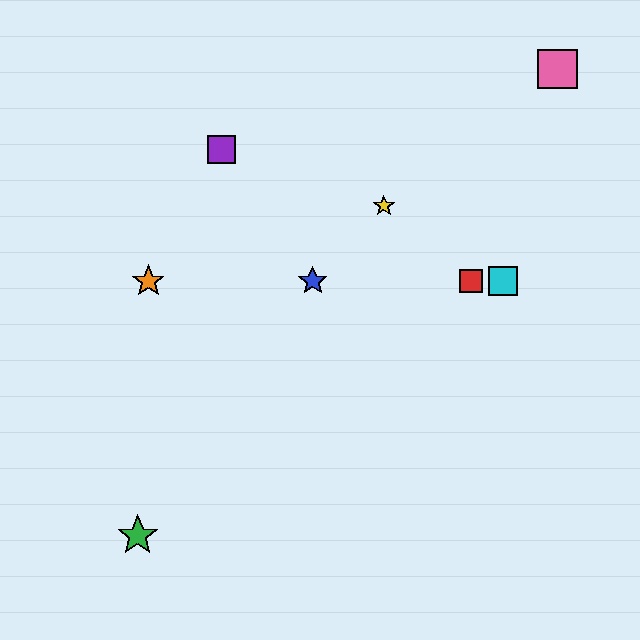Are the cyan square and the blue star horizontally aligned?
Yes, both are at y≈281.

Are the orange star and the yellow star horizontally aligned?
No, the orange star is at y≈281 and the yellow star is at y≈206.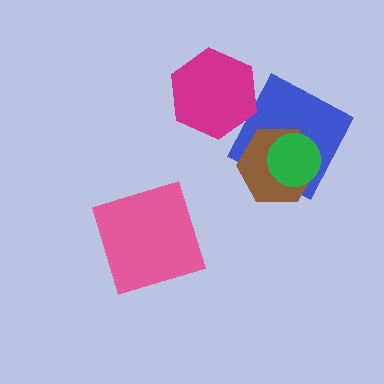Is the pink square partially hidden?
No, no other shape covers it.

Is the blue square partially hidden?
Yes, it is partially covered by another shape.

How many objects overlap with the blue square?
2 objects overlap with the blue square.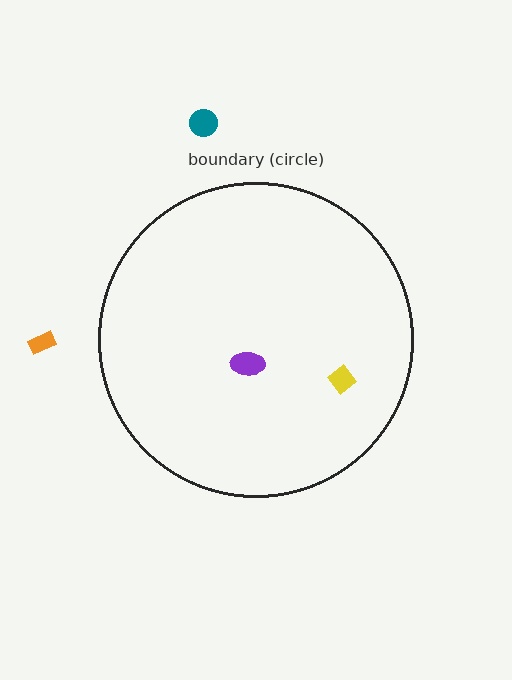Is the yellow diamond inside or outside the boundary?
Inside.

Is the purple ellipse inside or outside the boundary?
Inside.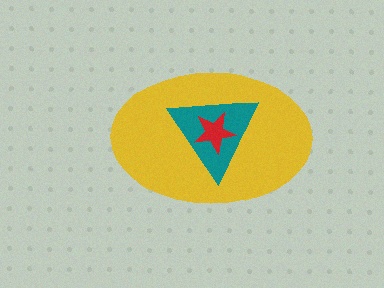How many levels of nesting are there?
3.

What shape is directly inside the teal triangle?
The red star.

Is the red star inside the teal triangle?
Yes.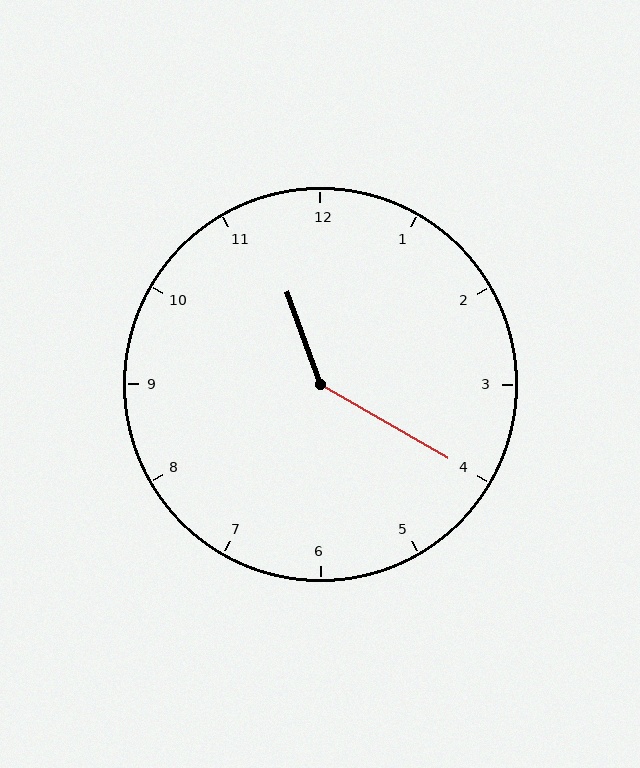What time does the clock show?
11:20.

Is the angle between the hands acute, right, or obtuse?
It is obtuse.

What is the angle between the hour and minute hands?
Approximately 140 degrees.